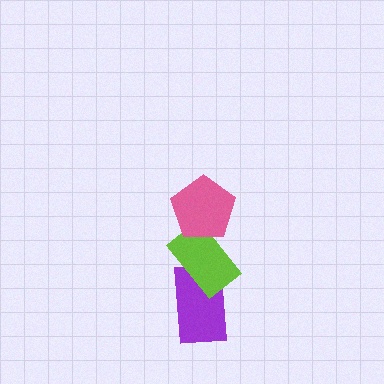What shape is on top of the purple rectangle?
The lime rectangle is on top of the purple rectangle.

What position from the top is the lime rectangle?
The lime rectangle is 2nd from the top.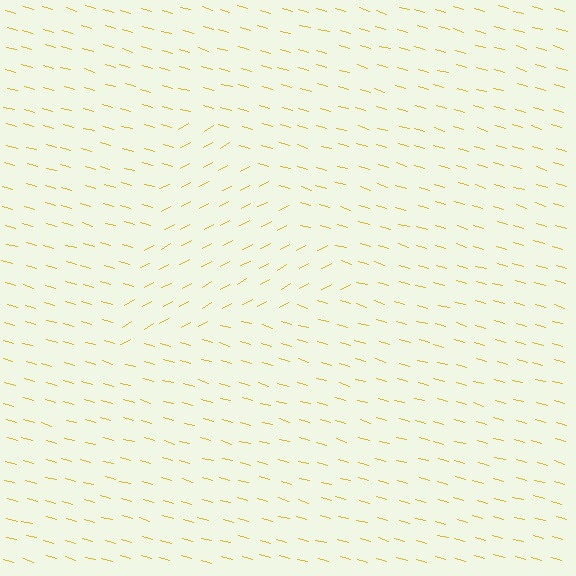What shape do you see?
I see a triangle.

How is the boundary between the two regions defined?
The boundary is defined purely by a change in line orientation (approximately 45 degrees difference). All lines are the same color and thickness.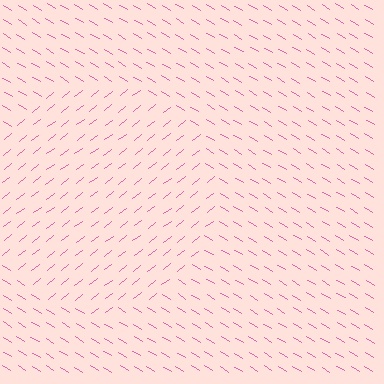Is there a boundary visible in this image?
Yes, there is a texture boundary formed by a change in line orientation.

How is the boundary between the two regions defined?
The boundary is defined purely by a change in line orientation (approximately 69 degrees difference). All lines are the same color and thickness.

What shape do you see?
I see a circle.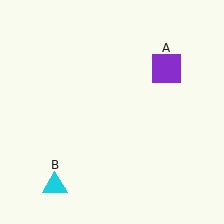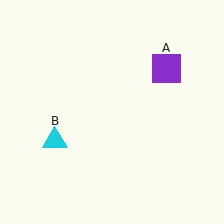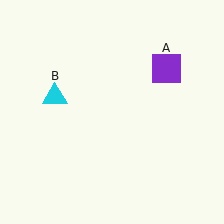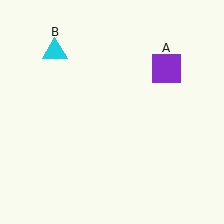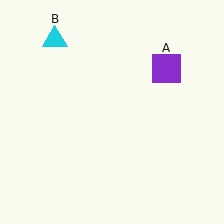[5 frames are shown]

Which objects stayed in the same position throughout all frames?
Purple square (object A) remained stationary.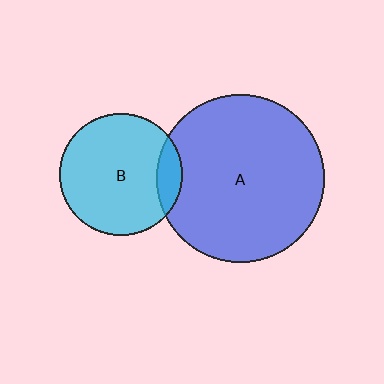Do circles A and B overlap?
Yes.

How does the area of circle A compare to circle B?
Approximately 1.9 times.